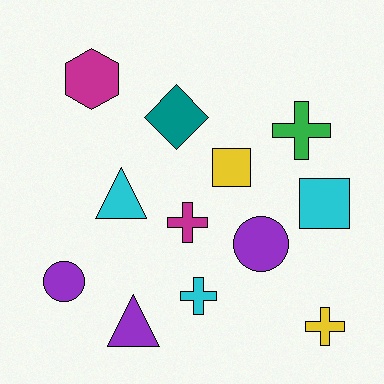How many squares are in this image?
There are 2 squares.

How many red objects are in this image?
There are no red objects.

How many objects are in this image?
There are 12 objects.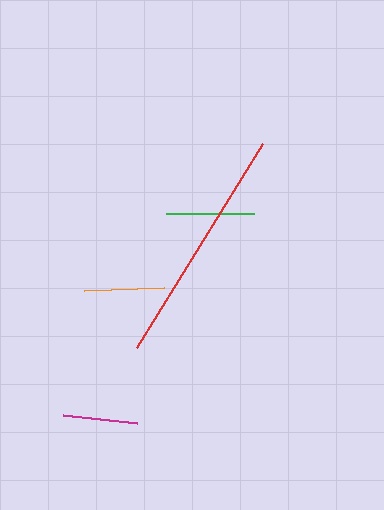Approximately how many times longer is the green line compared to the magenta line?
The green line is approximately 1.2 times the length of the magenta line.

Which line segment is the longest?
The red line is the longest at approximately 240 pixels.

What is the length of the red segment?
The red segment is approximately 240 pixels long.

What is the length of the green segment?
The green segment is approximately 87 pixels long.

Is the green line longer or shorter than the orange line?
The green line is longer than the orange line.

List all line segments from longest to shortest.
From longest to shortest: red, green, orange, magenta.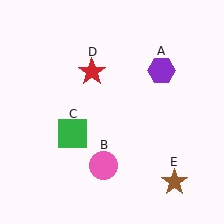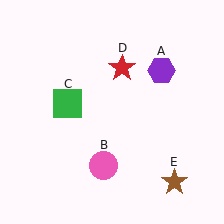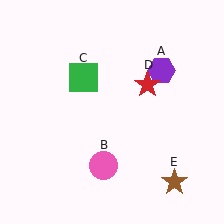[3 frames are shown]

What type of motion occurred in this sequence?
The green square (object C), red star (object D) rotated clockwise around the center of the scene.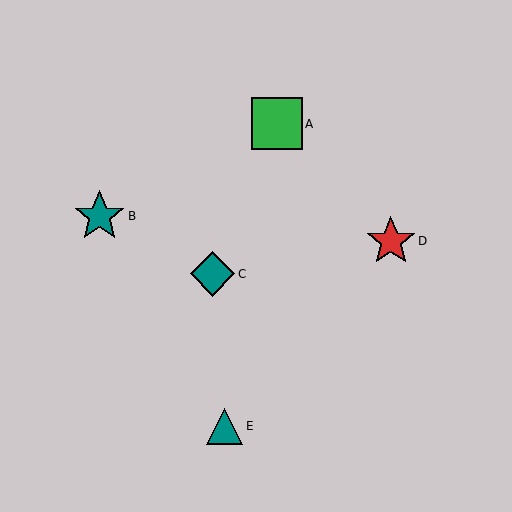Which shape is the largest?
The green square (labeled A) is the largest.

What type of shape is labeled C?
Shape C is a teal diamond.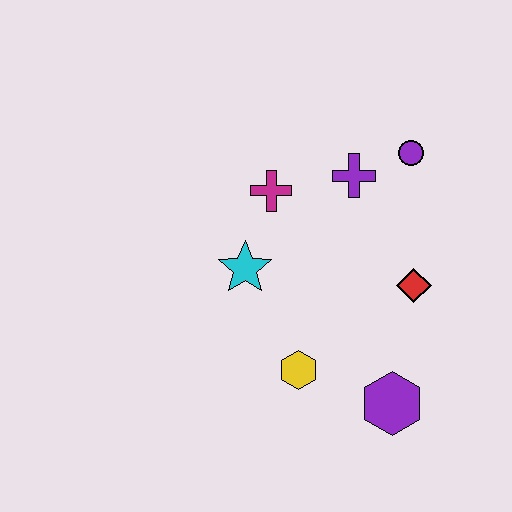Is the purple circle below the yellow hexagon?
No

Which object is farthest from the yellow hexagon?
The purple circle is farthest from the yellow hexagon.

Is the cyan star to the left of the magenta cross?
Yes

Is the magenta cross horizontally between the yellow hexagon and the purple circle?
No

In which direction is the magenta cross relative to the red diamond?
The magenta cross is to the left of the red diamond.